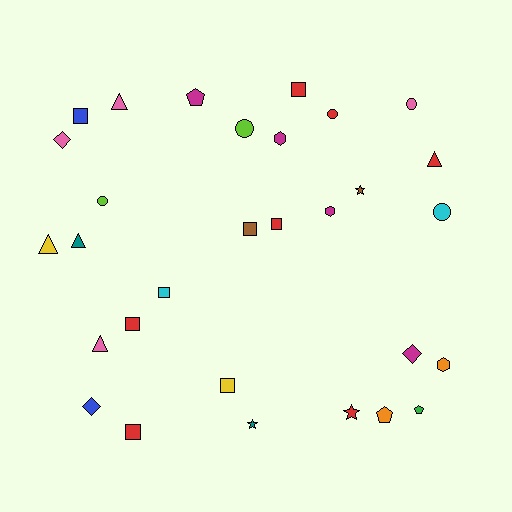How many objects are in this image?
There are 30 objects.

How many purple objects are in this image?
There are no purple objects.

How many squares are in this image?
There are 8 squares.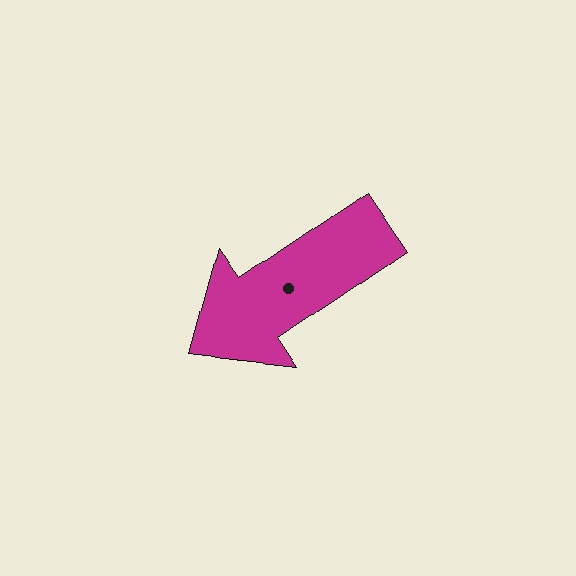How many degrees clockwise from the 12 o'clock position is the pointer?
Approximately 236 degrees.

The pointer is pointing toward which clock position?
Roughly 8 o'clock.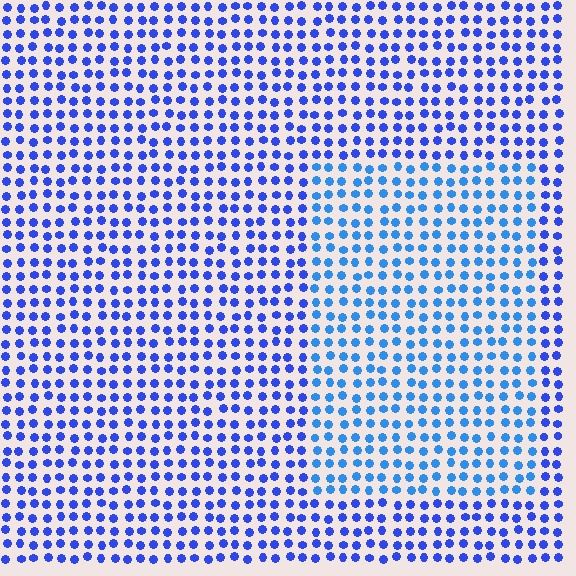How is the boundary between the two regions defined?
The boundary is defined purely by a slight shift in hue (about 23 degrees). Spacing, size, and orientation are identical on both sides.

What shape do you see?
I see a rectangle.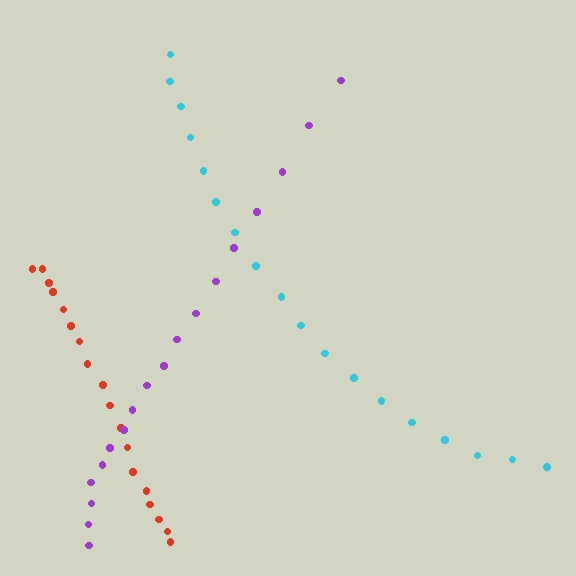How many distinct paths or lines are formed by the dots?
There are 3 distinct paths.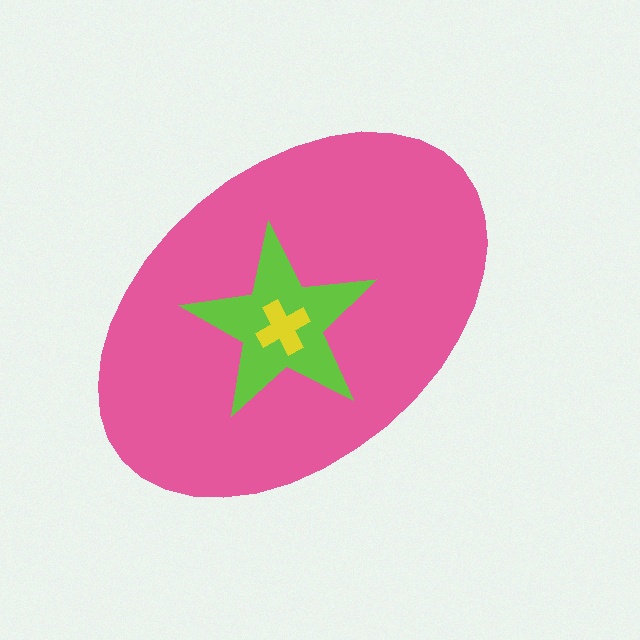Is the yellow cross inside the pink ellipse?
Yes.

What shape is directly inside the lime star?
The yellow cross.